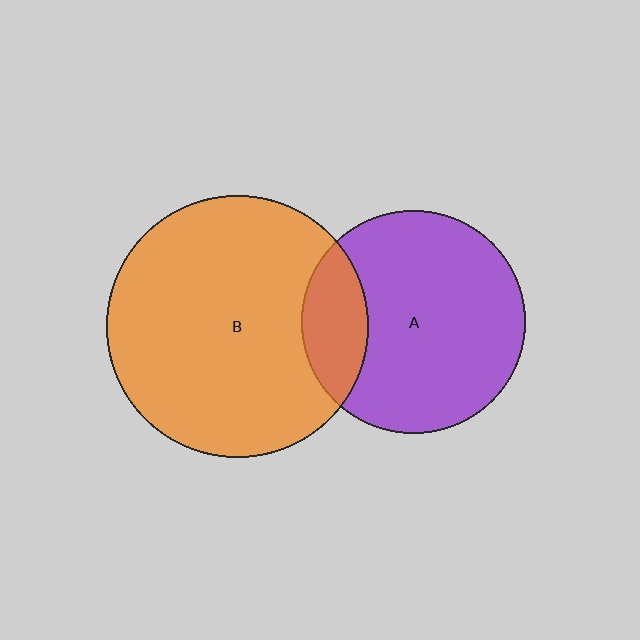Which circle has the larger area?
Circle B (orange).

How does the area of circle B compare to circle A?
Approximately 1.4 times.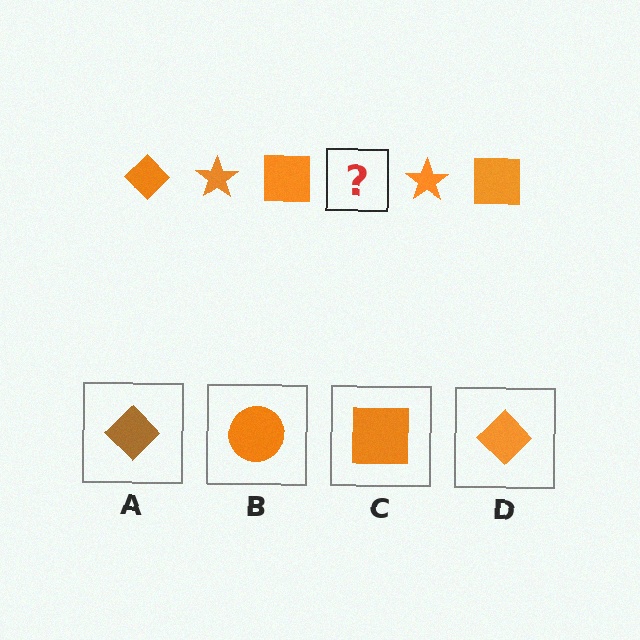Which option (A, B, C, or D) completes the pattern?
D.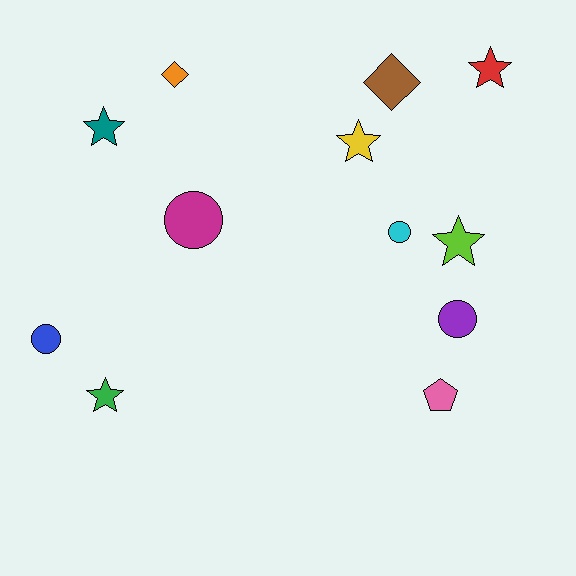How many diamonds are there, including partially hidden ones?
There are 2 diamonds.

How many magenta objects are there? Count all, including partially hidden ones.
There is 1 magenta object.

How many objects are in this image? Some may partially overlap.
There are 12 objects.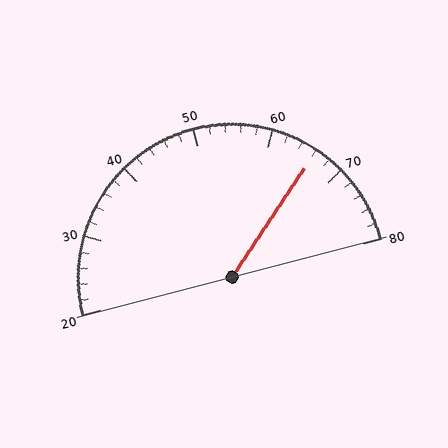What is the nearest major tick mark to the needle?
The nearest major tick mark is 70.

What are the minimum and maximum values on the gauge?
The gauge ranges from 20 to 80.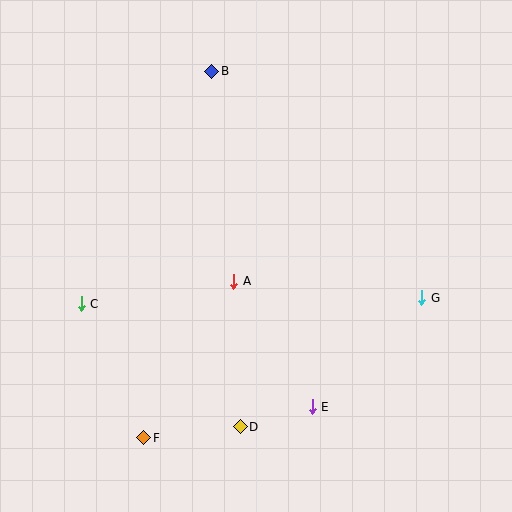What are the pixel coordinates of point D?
Point D is at (240, 427).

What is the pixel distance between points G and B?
The distance between G and B is 309 pixels.